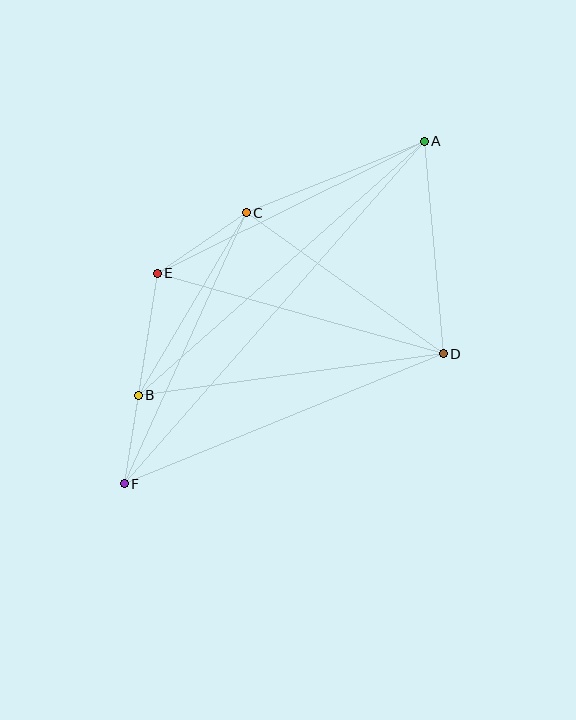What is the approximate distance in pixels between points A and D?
The distance between A and D is approximately 213 pixels.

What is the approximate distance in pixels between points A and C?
The distance between A and C is approximately 192 pixels.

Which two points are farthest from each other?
Points A and F are farthest from each other.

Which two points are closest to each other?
Points B and F are closest to each other.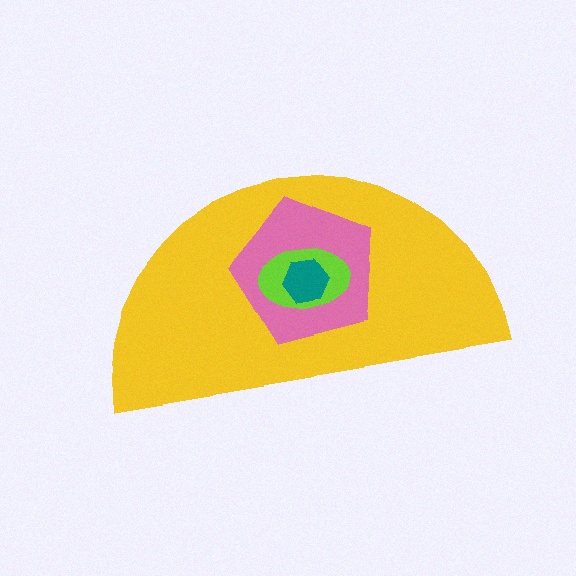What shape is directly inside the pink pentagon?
The lime ellipse.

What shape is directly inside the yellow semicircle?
The pink pentagon.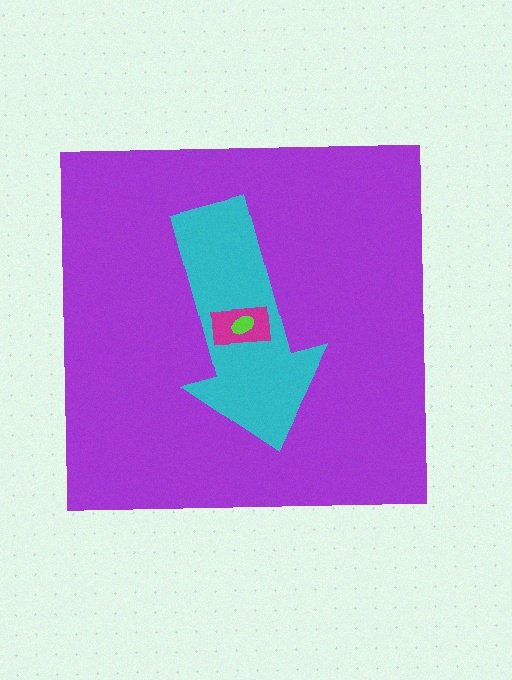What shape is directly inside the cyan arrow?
The magenta rectangle.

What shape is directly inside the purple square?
The cyan arrow.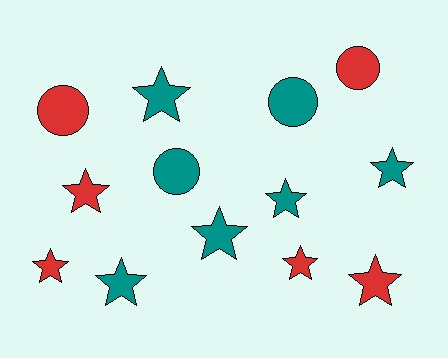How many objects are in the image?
There are 13 objects.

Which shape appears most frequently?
Star, with 9 objects.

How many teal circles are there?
There are 2 teal circles.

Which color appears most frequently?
Teal, with 7 objects.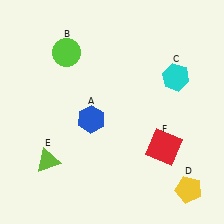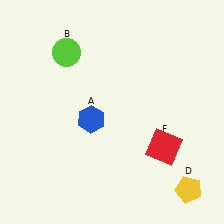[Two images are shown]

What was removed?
The cyan hexagon (C), the lime triangle (E) were removed in Image 2.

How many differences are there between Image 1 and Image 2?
There are 2 differences between the two images.